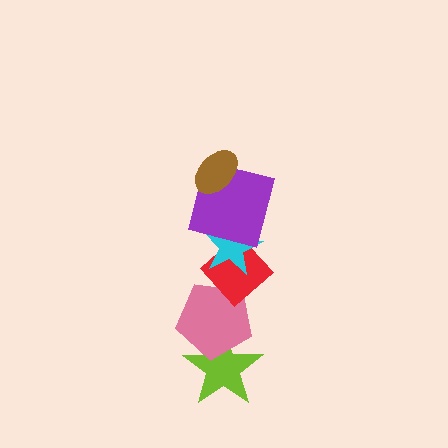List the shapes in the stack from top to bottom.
From top to bottom: the brown ellipse, the purple square, the cyan star, the red diamond, the pink pentagon, the lime star.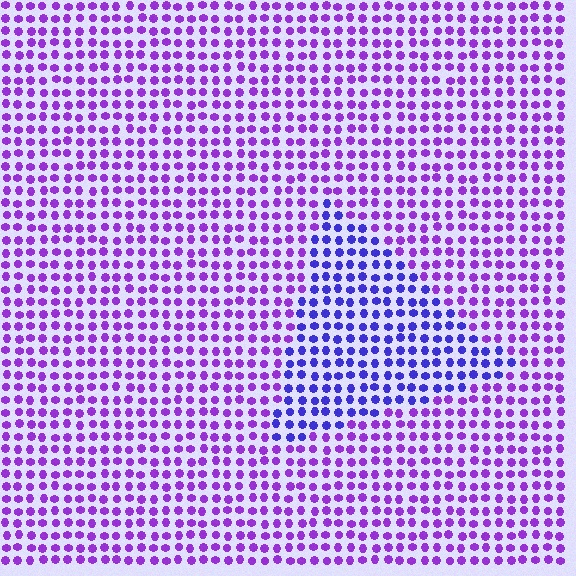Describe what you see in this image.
The image is filled with small purple elements in a uniform arrangement. A triangle-shaped region is visible where the elements are tinted to a slightly different hue, forming a subtle color boundary.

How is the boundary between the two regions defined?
The boundary is defined purely by a slight shift in hue (about 34 degrees). Spacing, size, and orientation are identical on both sides.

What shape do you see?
I see a triangle.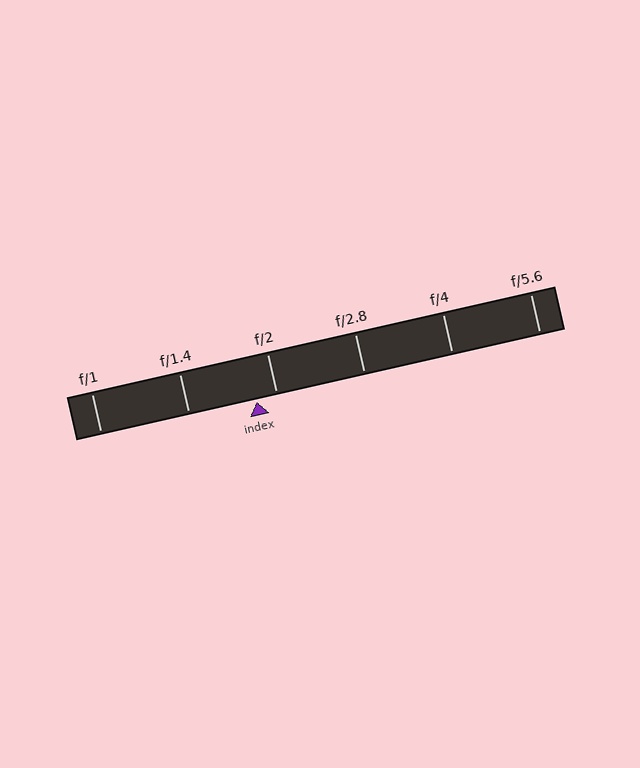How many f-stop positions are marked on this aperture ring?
There are 6 f-stop positions marked.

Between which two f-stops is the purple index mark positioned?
The index mark is between f/1.4 and f/2.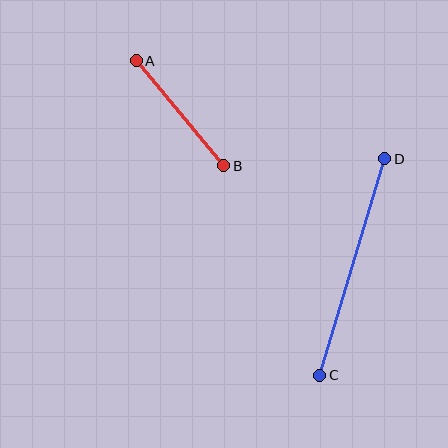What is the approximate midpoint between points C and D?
The midpoint is at approximately (352, 267) pixels.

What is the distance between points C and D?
The distance is approximately 226 pixels.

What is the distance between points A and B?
The distance is approximately 137 pixels.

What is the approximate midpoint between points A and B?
The midpoint is at approximately (180, 113) pixels.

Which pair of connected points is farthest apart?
Points C and D are farthest apart.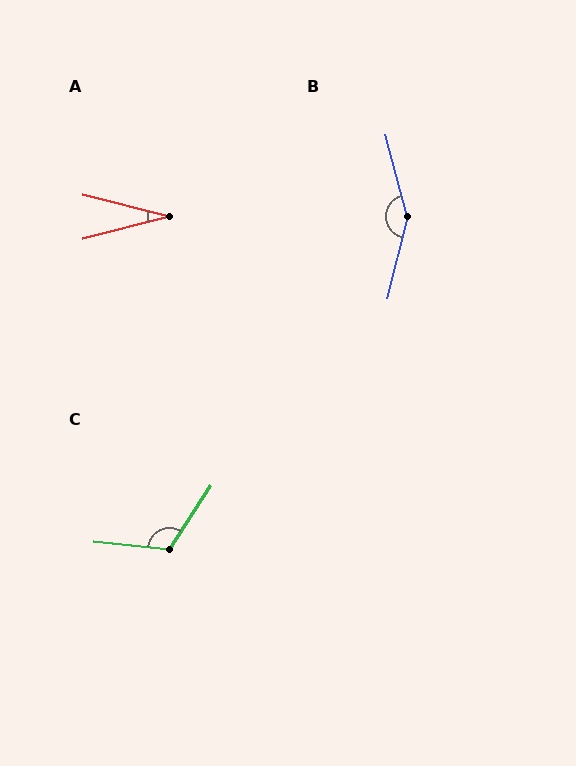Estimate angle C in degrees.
Approximately 117 degrees.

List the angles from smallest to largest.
A (29°), C (117°), B (151°).